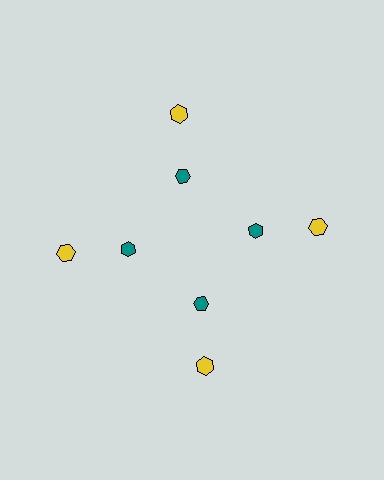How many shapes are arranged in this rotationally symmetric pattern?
There are 8 shapes, arranged in 4 groups of 2.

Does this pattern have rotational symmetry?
Yes, this pattern has 4-fold rotational symmetry. It looks the same after rotating 90 degrees around the center.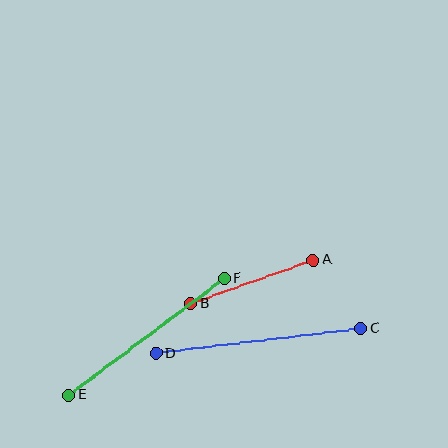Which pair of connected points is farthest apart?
Points C and D are farthest apart.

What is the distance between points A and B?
The distance is approximately 130 pixels.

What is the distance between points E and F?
The distance is approximately 194 pixels.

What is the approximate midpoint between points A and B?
The midpoint is at approximately (252, 282) pixels.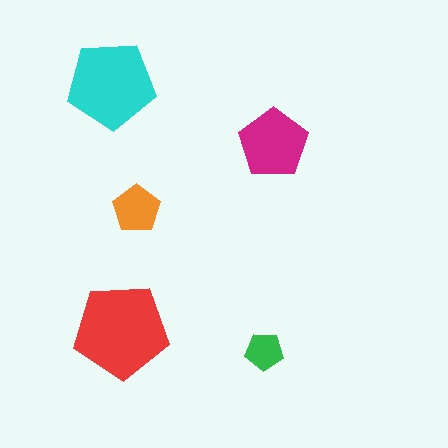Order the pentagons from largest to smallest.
the red one, the cyan one, the magenta one, the orange one, the green one.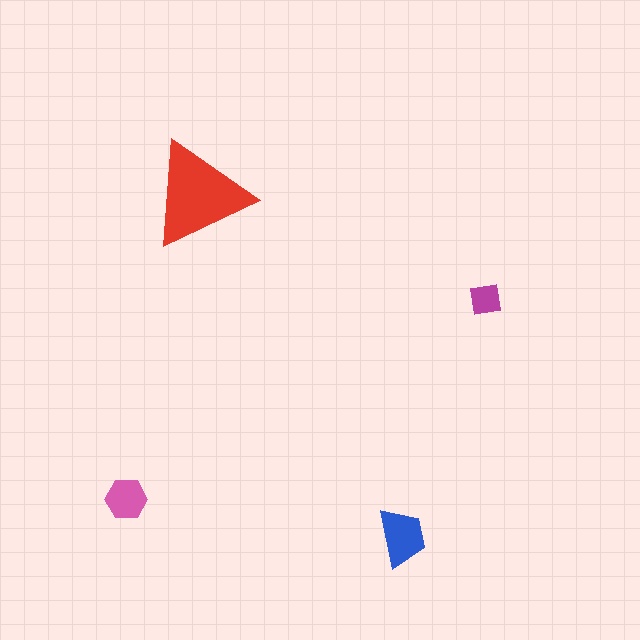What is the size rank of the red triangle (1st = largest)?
1st.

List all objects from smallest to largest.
The magenta square, the pink hexagon, the blue trapezoid, the red triangle.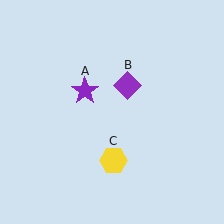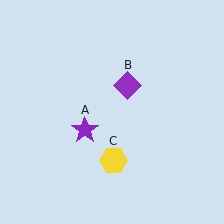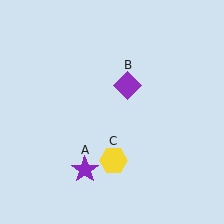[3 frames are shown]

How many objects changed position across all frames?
1 object changed position: purple star (object A).